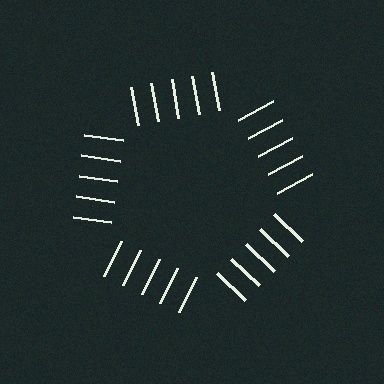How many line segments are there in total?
25 — 5 along each of the 5 edges.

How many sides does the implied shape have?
5 sides — the line-ends trace a pentagon.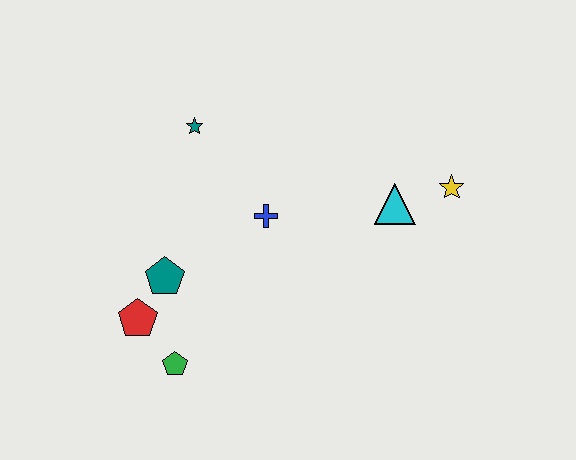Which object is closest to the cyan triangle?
The yellow star is closest to the cyan triangle.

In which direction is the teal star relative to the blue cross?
The teal star is above the blue cross.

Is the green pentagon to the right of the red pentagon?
Yes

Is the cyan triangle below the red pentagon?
No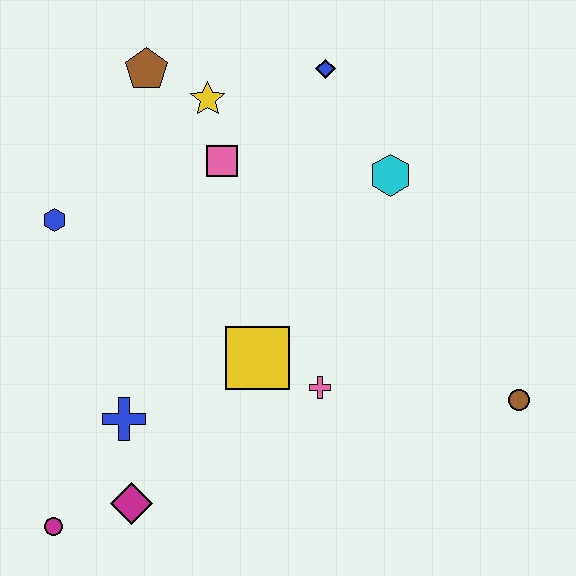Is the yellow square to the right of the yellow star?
Yes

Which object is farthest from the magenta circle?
The blue diamond is farthest from the magenta circle.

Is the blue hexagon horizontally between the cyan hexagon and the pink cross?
No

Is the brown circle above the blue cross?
Yes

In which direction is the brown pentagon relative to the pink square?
The brown pentagon is above the pink square.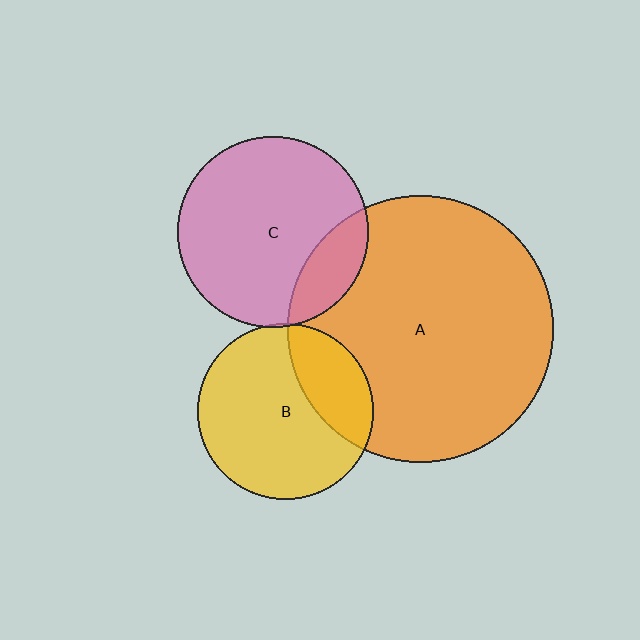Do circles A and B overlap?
Yes.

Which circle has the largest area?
Circle A (orange).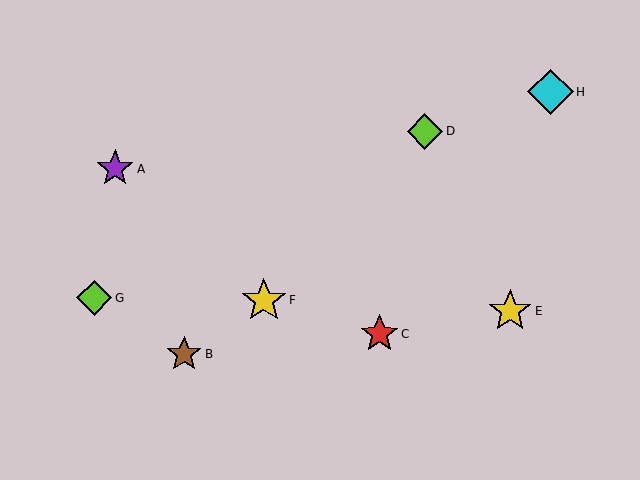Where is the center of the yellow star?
The center of the yellow star is at (510, 311).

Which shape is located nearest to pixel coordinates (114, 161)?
The purple star (labeled A) at (115, 169) is nearest to that location.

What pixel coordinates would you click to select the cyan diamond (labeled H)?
Click at (550, 92) to select the cyan diamond H.